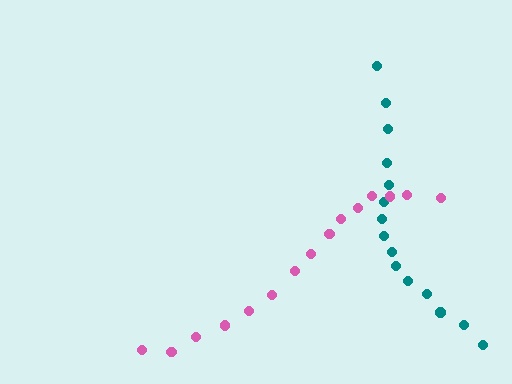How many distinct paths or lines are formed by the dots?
There are 2 distinct paths.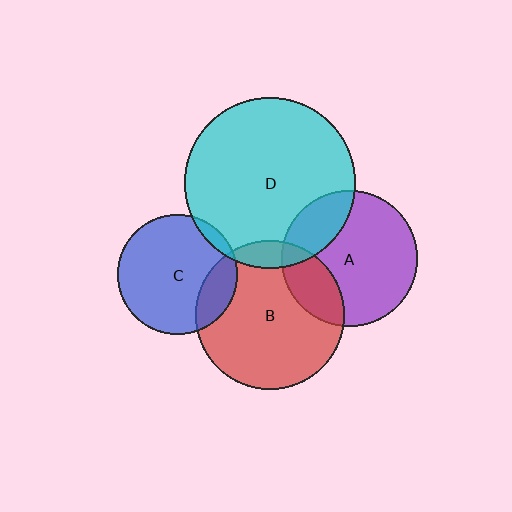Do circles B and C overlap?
Yes.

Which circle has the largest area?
Circle D (cyan).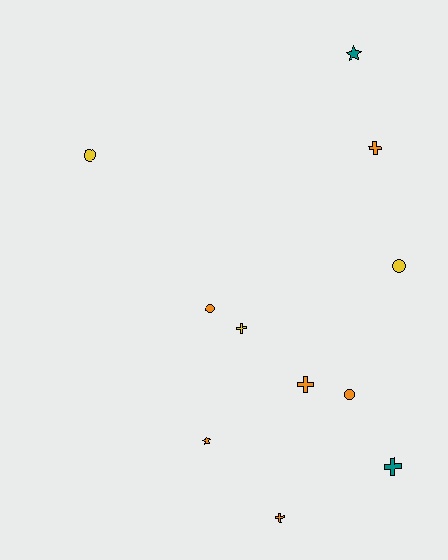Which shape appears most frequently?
Cross, with 5 objects.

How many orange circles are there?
There are 2 orange circles.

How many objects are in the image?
There are 11 objects.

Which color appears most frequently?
Orange, with 6 objects.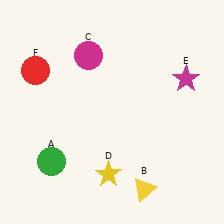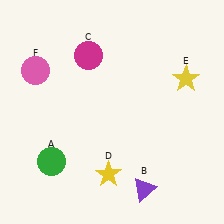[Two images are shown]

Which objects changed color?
B changed from yellow to purple. E changed from magenta to yellow. F changed from red to pink.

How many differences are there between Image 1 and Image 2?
There are 3 differences between the two images.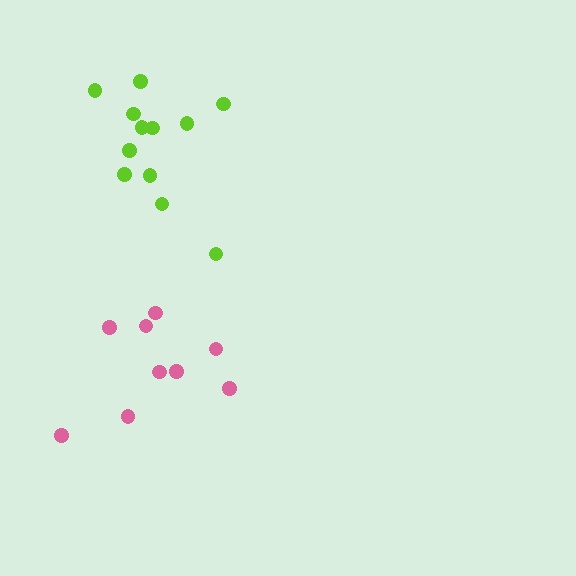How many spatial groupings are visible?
There are 2 spatial groupings.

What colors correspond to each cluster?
The clusters are colored: pink, lime.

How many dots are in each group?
Group 1: 9 dots, Group 2: 12 dots (21 total).